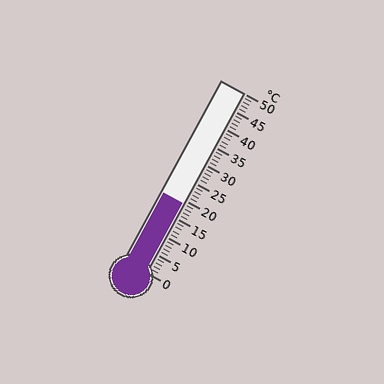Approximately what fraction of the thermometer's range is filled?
The thermometer is filled to approximately 40% of its range.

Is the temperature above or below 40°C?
The temperature is below 40°C.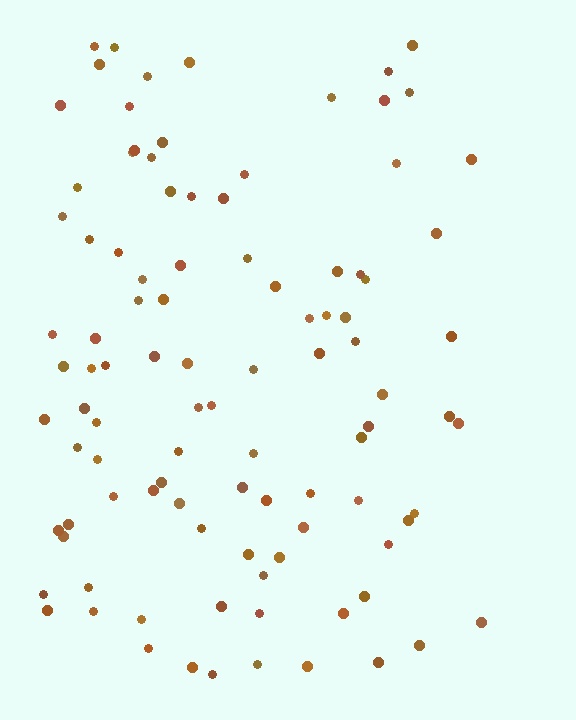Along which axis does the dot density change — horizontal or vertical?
Horizontal.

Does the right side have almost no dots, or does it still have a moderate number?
Still a moderate number, just noticeably fewer than the left.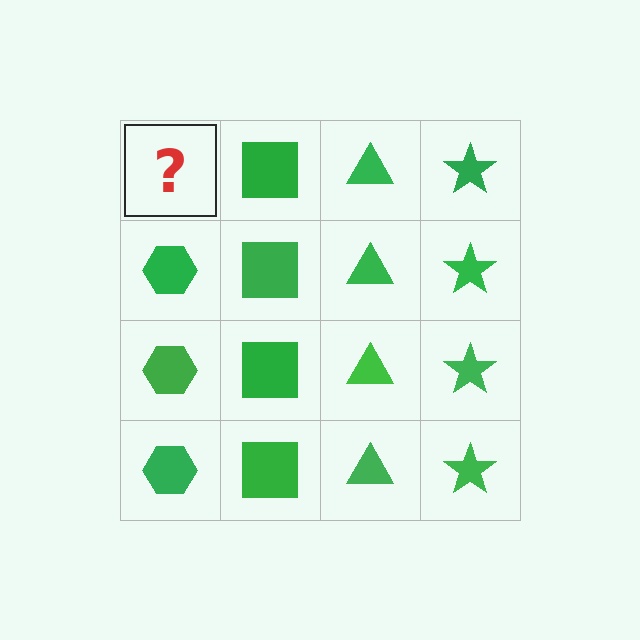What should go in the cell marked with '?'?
The missing cell should contain a green hexagon.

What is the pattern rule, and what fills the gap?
The rule is that each column has a consistent shape. The gap should be filled with a green hexagon.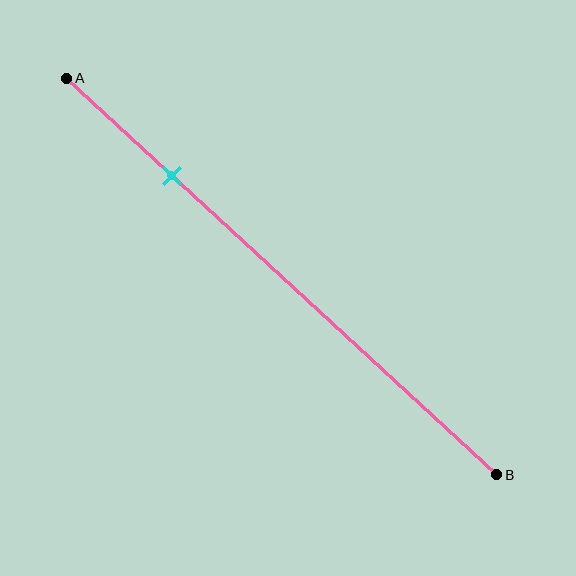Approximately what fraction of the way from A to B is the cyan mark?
The cyan mark is approximately 25% of the way from A to B.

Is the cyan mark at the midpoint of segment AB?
No, the mark is at about 25% from A, not at the 50% midpoint.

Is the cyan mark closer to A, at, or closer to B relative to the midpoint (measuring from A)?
The cyan mark is closer to point A than the midpoint of segment AB.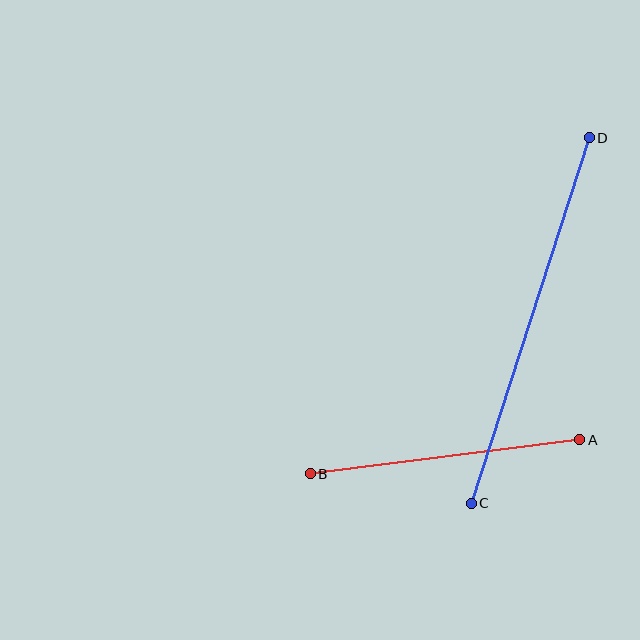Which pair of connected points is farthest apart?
Points C and D are farthest apart.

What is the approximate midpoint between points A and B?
The midpoint is at approximately (445, 457) pixels.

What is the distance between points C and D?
The distance is approximately 384 pixels.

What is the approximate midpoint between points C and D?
The midpoint is at approximately (530, 321) pixels.